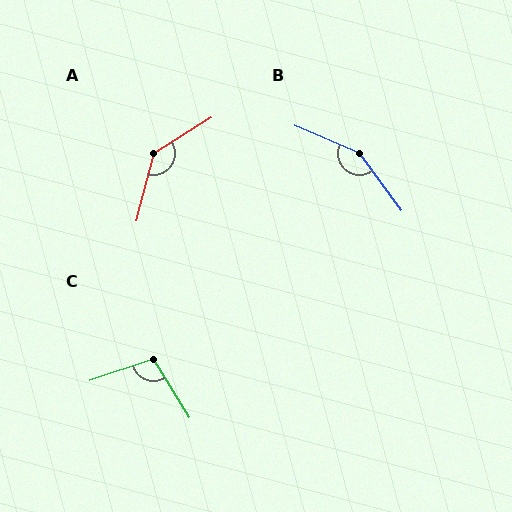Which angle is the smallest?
C, at approximately 103 degrees.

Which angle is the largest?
B, at approximately 149 degrees.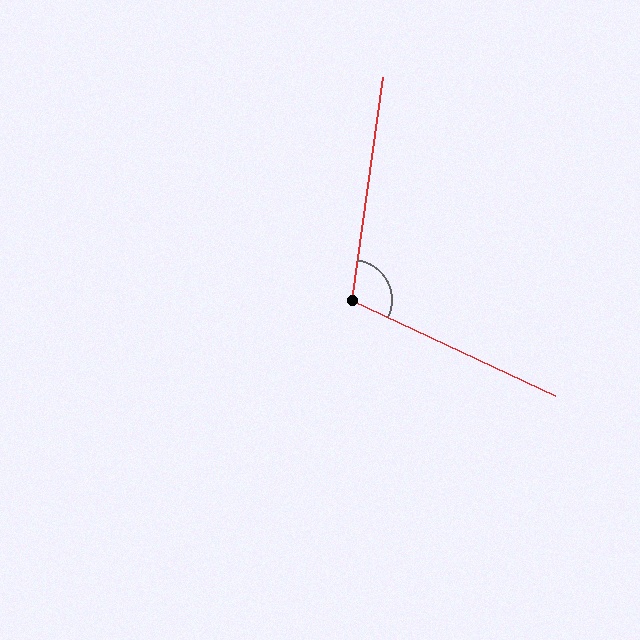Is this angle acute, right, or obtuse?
It is obtuse.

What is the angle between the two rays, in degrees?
Approximately 107 degrees.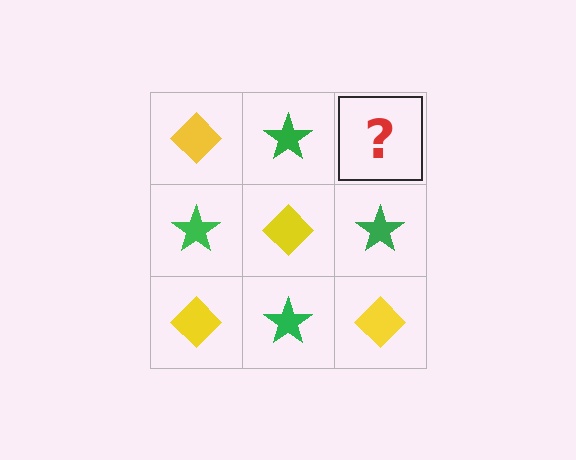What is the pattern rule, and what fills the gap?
The rule is that it alternates yellow diamond and green star in a checkerboard pattern. The gap should be filled with a yellow diamond.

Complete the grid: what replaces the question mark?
The question mark should be replaced with a yellow diamond.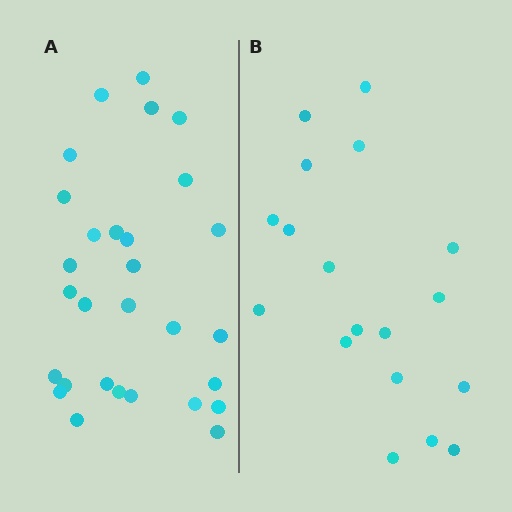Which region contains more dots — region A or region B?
Region A (the left region) has more dots.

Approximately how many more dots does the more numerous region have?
Region A has roughly 12 or so more dots than region B.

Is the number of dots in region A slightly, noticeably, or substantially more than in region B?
Region A has substantially more. The ratio is roughly 1.6 to 1.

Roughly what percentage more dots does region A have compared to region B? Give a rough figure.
About 60% more.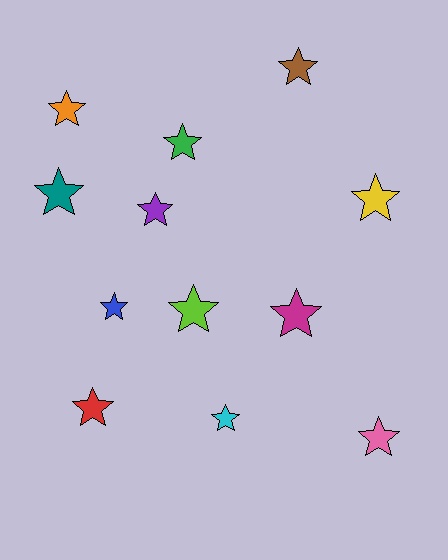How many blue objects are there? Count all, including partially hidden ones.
There is 1 blue object.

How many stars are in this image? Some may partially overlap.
There are 12 stars.